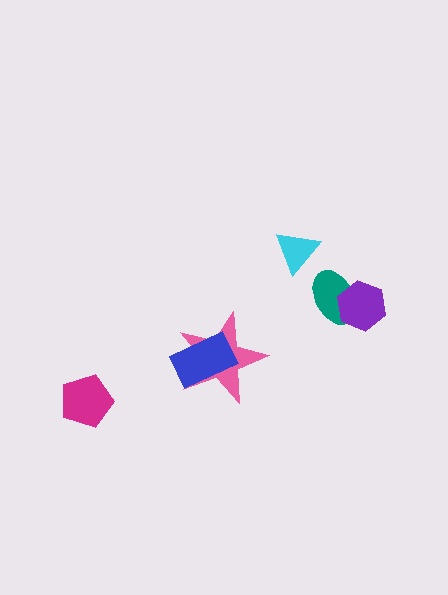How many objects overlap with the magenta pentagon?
0 objects overlap with the magenta pentagon.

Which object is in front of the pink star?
The blue rectangle is in front of the pink star.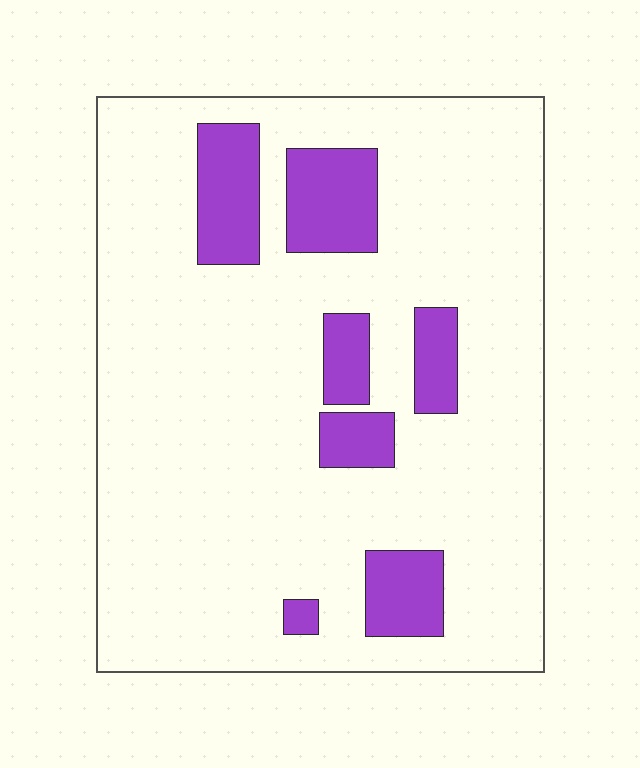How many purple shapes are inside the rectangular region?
7.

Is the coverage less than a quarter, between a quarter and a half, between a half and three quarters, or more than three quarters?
Less than a quarter.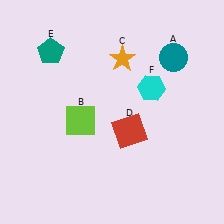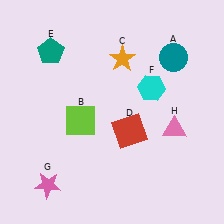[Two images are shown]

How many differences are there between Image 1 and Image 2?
There are 2 differences between the two images.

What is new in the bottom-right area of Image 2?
A pink triangle (H) was added in the bottom-right area of Image 2.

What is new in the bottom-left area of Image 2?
A pink star (G) was added in the bottom-left area of Image 2.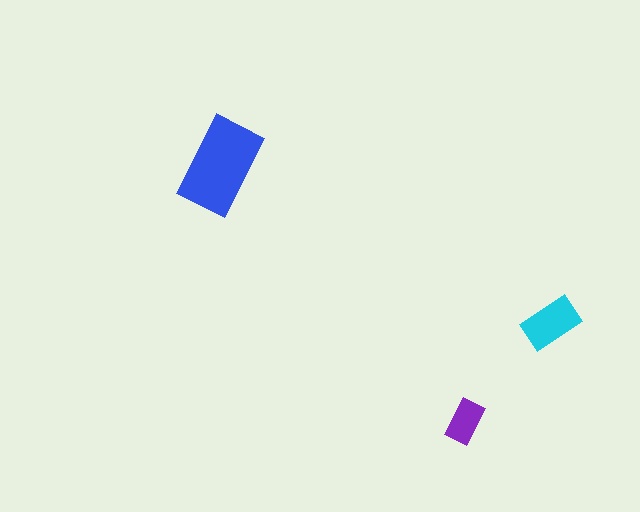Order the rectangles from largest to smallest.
the blue one, the cyan one, the purple one.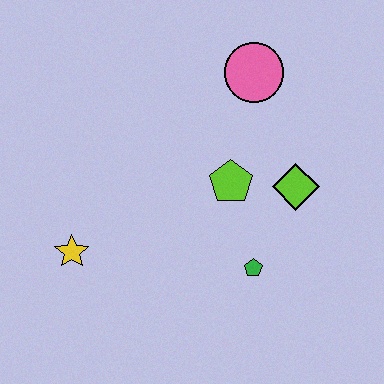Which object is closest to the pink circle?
The lime pentagon is closest to the pink circle.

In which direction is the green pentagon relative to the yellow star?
The green pentagon is to the right of the yellow star.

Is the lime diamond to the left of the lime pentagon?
No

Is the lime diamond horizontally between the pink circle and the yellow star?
No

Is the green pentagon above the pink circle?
No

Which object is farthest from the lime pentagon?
The yellow star is farthest from the lime pentagon.